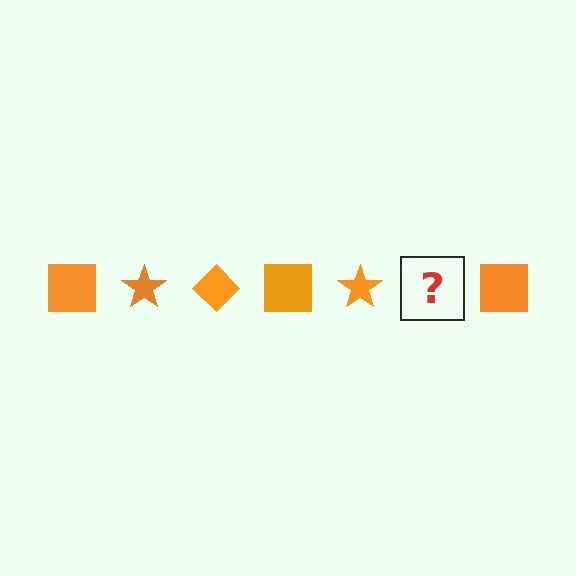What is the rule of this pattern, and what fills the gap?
The rule is that the pattern cycles through square, star, diamond shapes in orange. The gap should be filled with an orange diamond.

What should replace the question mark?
The question mark should be replaced with an orange diamond.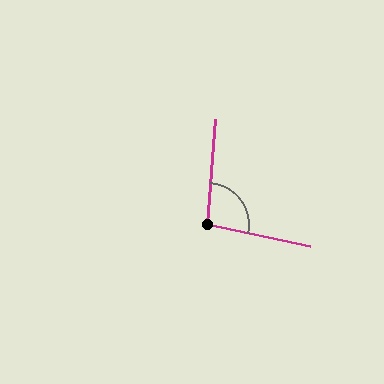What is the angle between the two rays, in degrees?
Approximately 97 degrees.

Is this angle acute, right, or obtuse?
It is obtuse.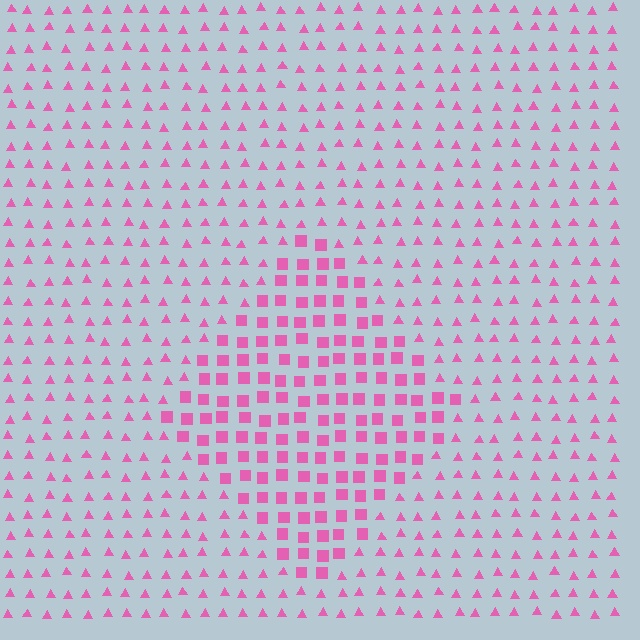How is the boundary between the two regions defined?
The boundary is defined by a change in element shape: squares inside vs. triangles outside. All elements share the same color and spacing.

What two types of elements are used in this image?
The image uses squares inside the diamond region and triangles outside it.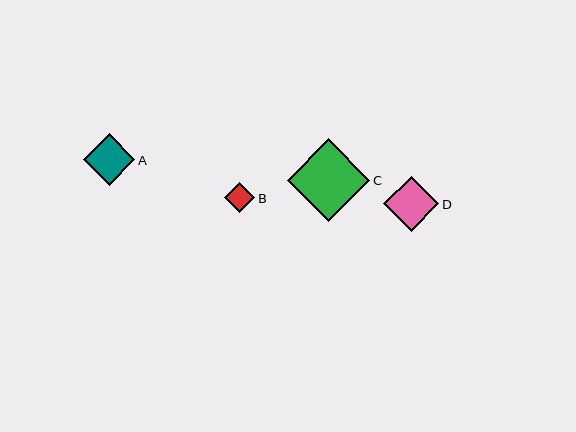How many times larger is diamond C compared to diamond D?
Diamond C is approximately 1.5 times the size of diamond D.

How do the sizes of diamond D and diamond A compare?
Diamond D and diamond A are approximately the same size.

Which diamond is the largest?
Diamond C is the largest with a size of approximately 83 pixels.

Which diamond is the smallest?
Diamond B is the smallest with a size of approximately 30 pixels.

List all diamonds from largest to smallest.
From largest to smallest: C, D, A, B.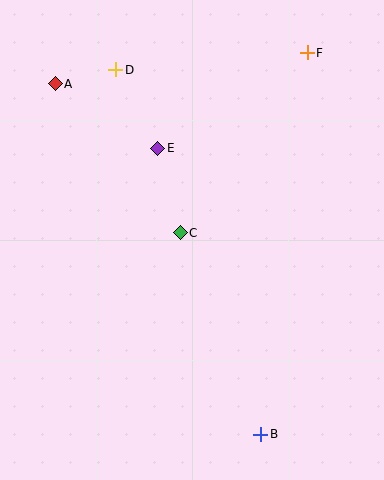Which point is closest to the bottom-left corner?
Point B is closest to the bottom-left corner.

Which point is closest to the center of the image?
Point C at (180, 233) is closest to the center.